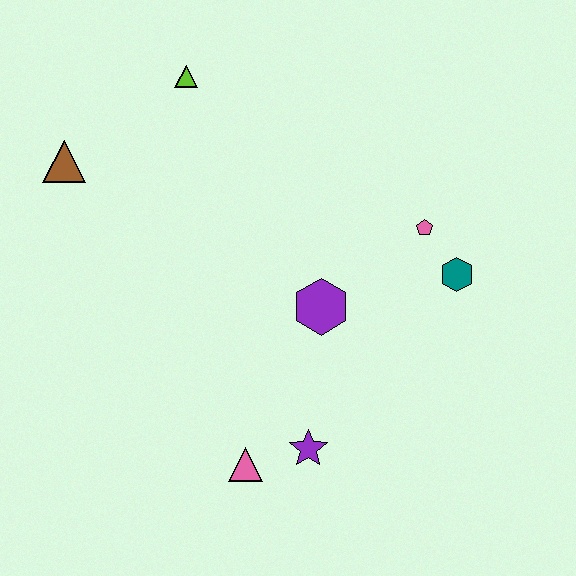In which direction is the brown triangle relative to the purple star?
The brown triangle is above the purple star.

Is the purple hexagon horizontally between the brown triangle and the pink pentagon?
Yes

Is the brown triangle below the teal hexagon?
No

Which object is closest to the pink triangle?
The purple star is closest to the pink triangle.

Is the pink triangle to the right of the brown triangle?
Yes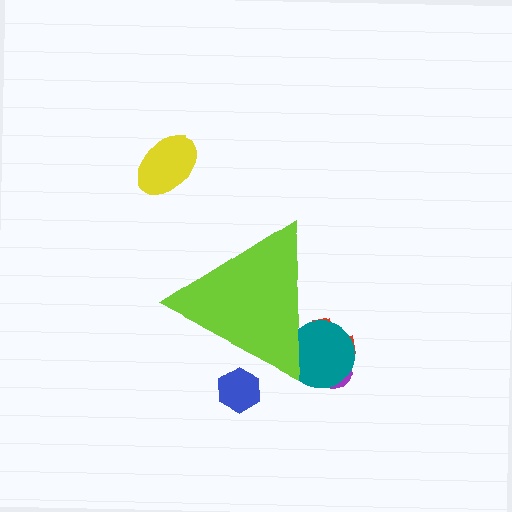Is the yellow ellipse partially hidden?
No, the yellow ellipse is fully visible.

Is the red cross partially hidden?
Yes, the red cross is partially hidden behind the lime triangle.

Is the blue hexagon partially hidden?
Yes, the blue hexagon is partially hidden behind the lime triangle.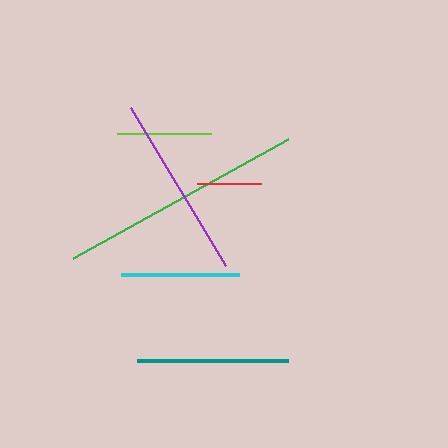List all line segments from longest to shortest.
From longest to shortest: green, purple, teal, cyan, lime, red.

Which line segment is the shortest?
The red line is the shortest at approximately 64 pixels.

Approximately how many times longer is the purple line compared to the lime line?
The purple line is approximately 2.0 times the length of the lime line.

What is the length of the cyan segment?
The cyan segment is approximately 118 pixels long.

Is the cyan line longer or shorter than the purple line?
The purple line is longer than the cyan line.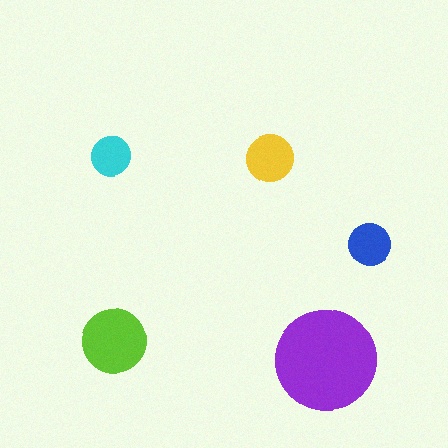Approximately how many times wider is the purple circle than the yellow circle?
About 2 times wider.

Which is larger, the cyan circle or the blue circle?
The blue one.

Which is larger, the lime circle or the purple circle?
The purple one.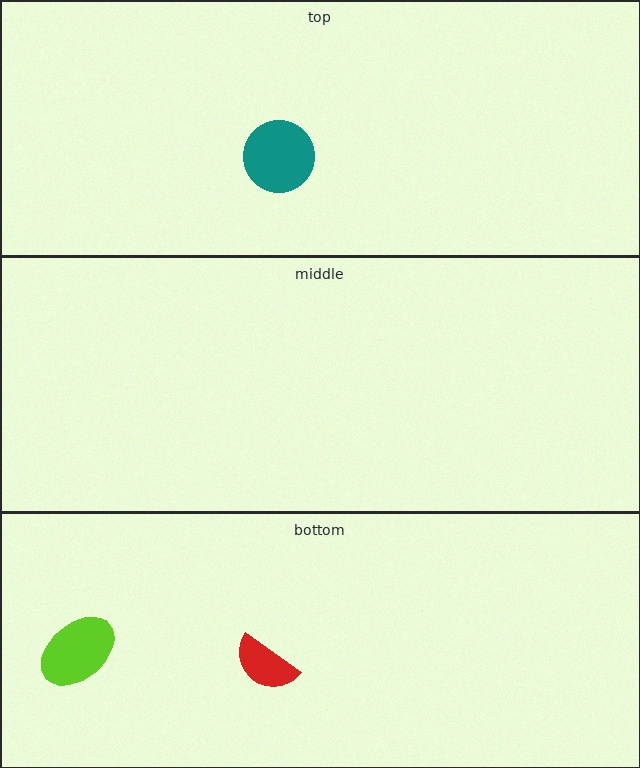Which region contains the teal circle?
The top region.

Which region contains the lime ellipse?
The bottom region.